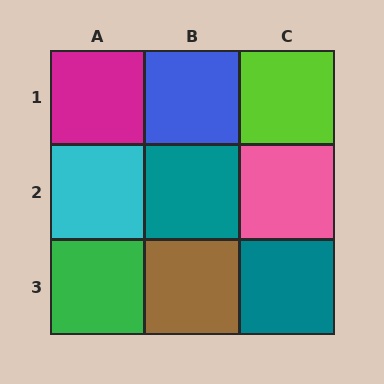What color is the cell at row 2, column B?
Teal.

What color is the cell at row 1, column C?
Lime.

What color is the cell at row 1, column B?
Blue.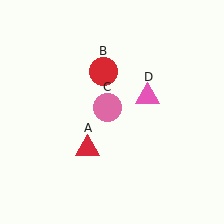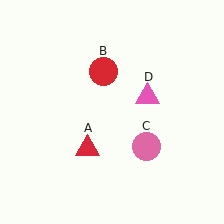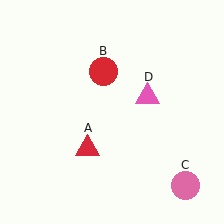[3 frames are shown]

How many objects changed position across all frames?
1 object changed position: pink circle (object C).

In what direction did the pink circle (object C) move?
The pink circle (object C) moved down and to the right.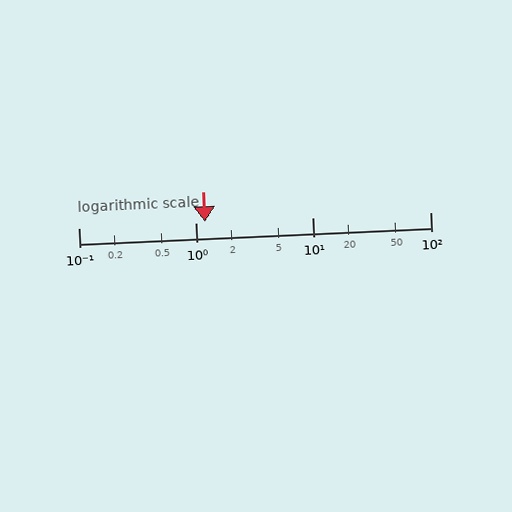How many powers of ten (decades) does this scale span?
The scale spans 3 decades, from 0.1 to 100.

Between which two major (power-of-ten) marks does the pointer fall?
The pointer is between 1 and 10.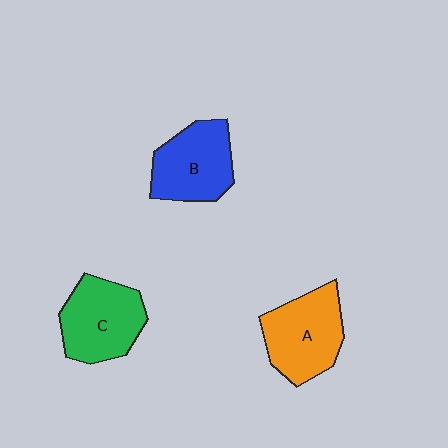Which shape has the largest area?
Shape A (orange).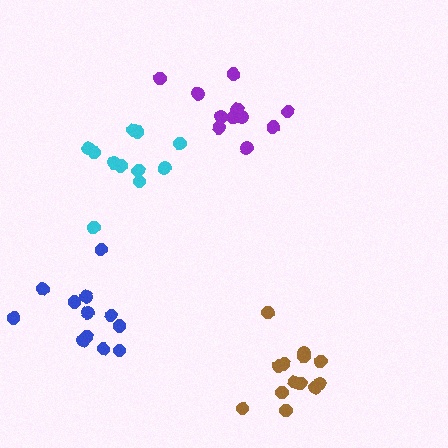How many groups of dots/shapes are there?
There are 4 groups.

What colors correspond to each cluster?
The clusters are colored: brown, purple, blue, cyan.